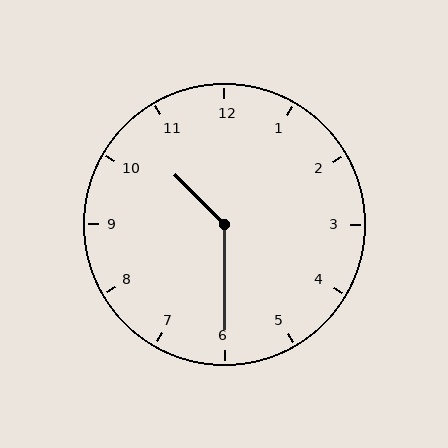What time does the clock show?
10:30.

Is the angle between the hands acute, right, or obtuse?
It is obtuse.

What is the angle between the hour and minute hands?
Approximately 135 degrees.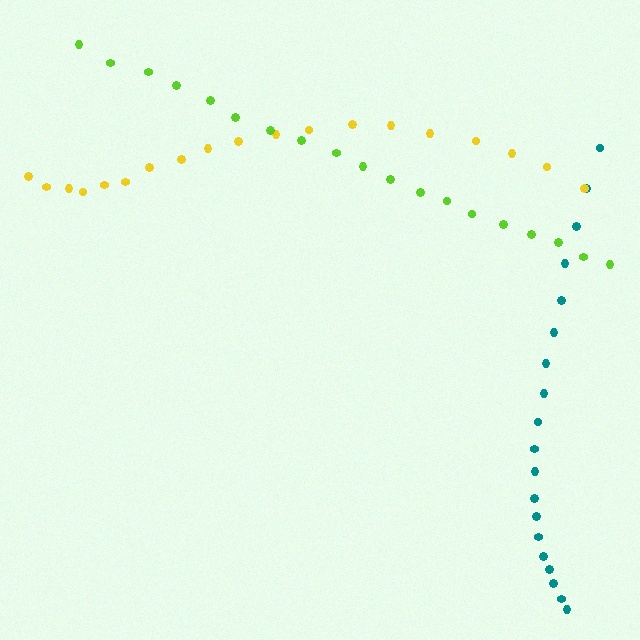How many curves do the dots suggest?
There are 3 distinct paths.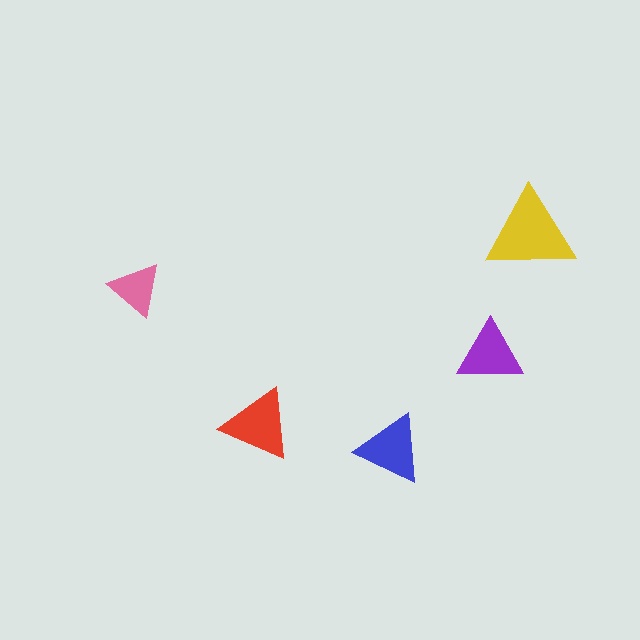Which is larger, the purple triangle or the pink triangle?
The purple one.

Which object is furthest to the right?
The yellow triangle is rightmost.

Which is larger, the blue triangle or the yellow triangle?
The yellow one.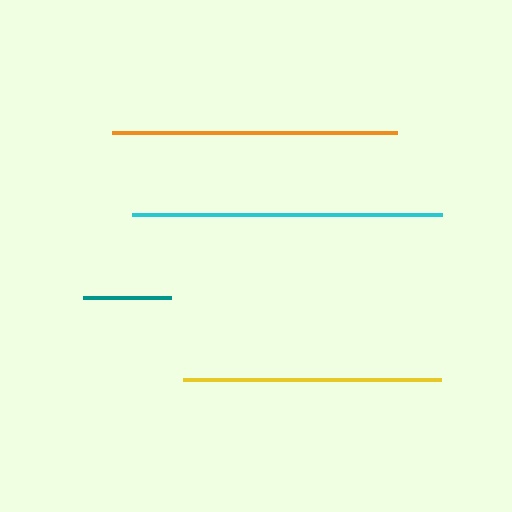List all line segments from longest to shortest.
From longest to shortest: cyan, orange, yellow, teal.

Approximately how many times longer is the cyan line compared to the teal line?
The cyan line is approximately 3.5 times the length of the teal line.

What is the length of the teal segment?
The teal segment is approximately 88 pixels long.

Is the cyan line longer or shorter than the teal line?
The cyan line is longer than the teal line.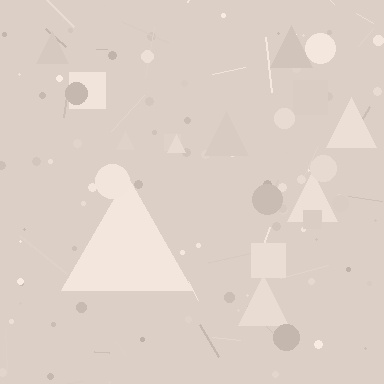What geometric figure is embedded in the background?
A triangle is embedded in the background.